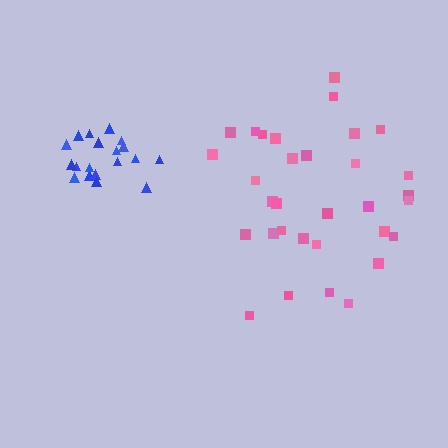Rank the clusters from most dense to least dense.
blue, pink.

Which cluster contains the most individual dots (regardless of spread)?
Pink (32).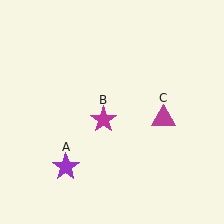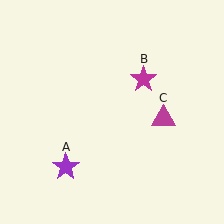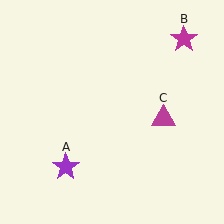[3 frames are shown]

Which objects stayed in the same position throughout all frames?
Purple star (object A) and magenta triangle (object C) remained stationary.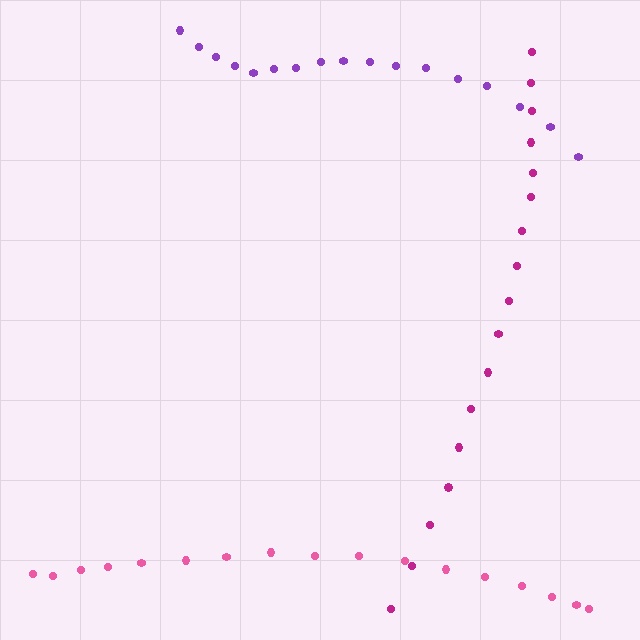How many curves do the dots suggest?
There are 3 distinct paths.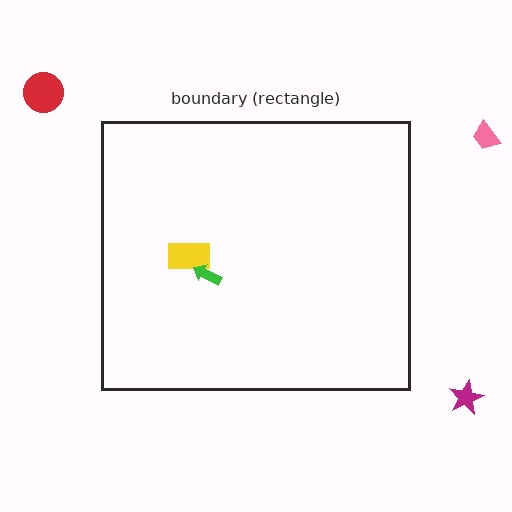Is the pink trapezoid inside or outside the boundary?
Outside.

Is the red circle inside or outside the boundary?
Outside.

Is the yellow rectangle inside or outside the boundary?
Inside.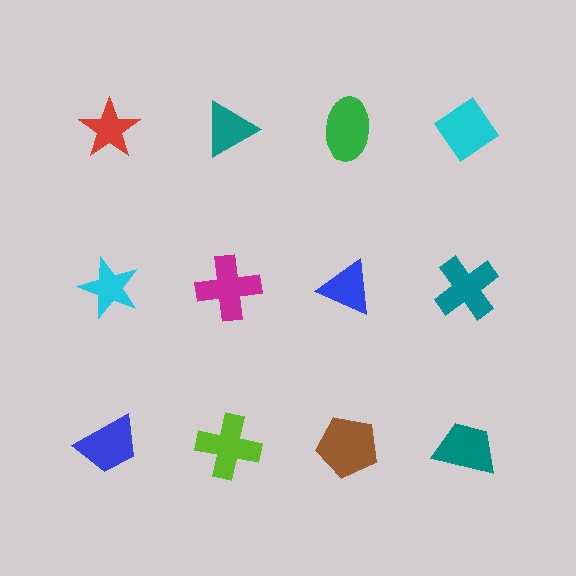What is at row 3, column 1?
A blue trapezoid.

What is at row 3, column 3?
A brown pentagon.